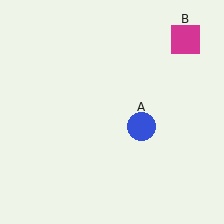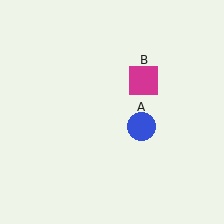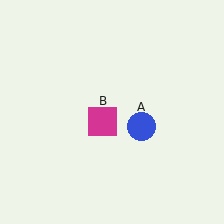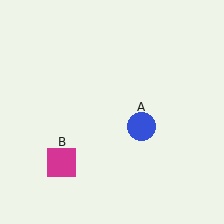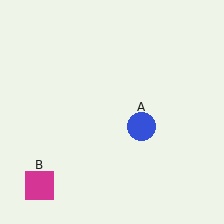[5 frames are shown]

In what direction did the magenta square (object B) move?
The magenta square (object B) moved down and to the left.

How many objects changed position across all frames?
1 object changed position: magenta square (object B).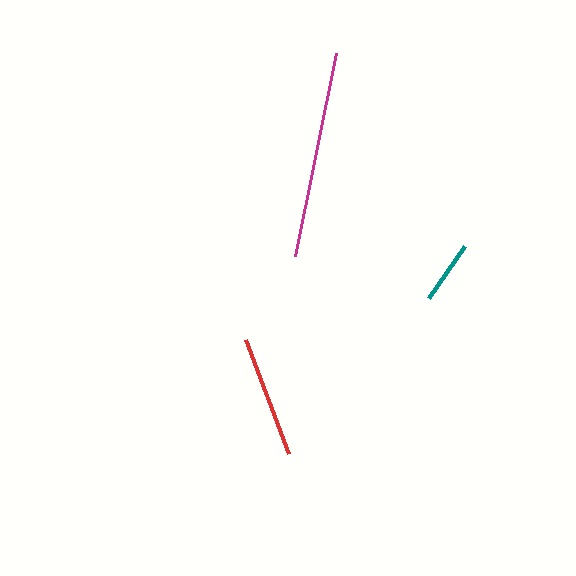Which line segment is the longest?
The magenta line is the longest at approximately 207 pixels.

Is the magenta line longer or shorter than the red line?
The magenta line is longer than the red line.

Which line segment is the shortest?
The teal line is the shortest at approximately 63 pixels.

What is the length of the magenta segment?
The magenta segment is approximately 207 pixels long.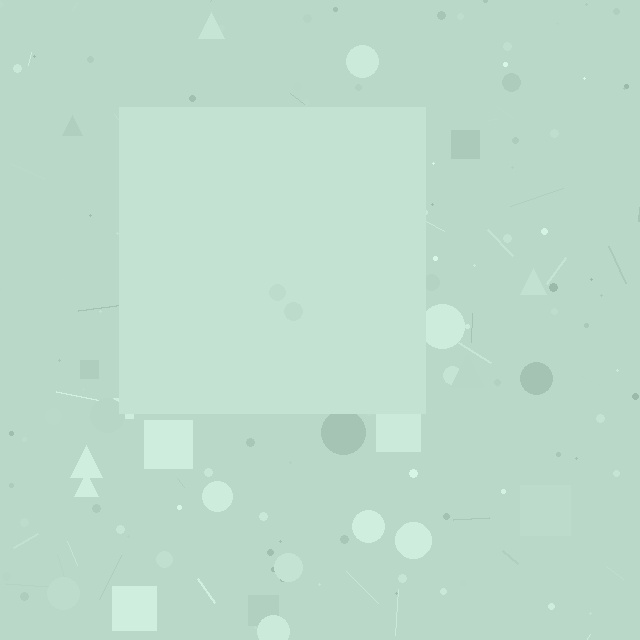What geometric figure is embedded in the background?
A square is embedded in the background.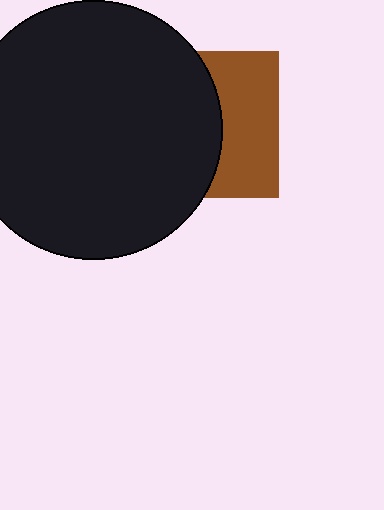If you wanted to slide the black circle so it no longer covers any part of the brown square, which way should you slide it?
Slide it left — that is the most direct way to separate the two shapes.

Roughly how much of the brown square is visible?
A small part of it is visible (roughly 43%).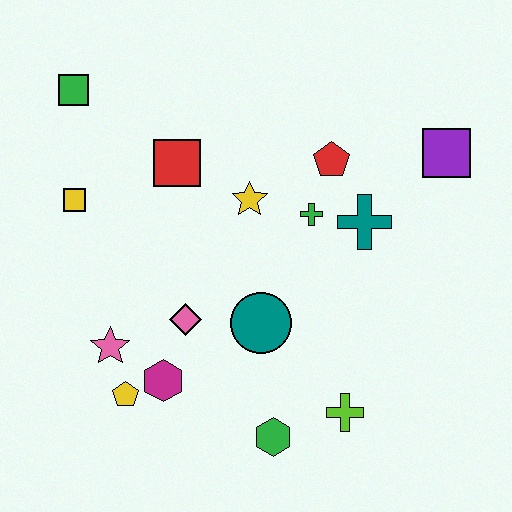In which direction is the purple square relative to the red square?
The purple square is to the right of the red square.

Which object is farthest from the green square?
The lime cross is farthest from the green square.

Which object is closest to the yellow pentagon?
The magenta hexagon is closest to the yellow pentagon.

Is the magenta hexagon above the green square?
No